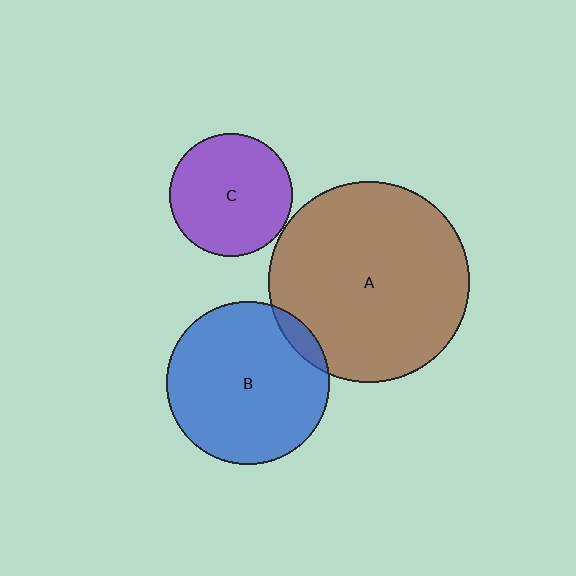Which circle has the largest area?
Circle A (brown).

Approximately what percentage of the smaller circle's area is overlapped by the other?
Approximately 5%.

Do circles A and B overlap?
Yes.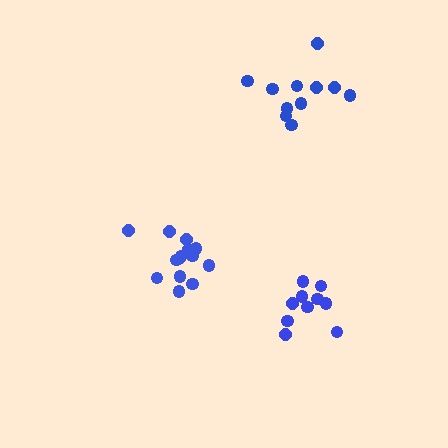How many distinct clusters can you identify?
There are 3 distinct clusters.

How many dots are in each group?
Group 1: 10 dots, Group 2: 14 dots, Group 3: 12 dots (36 total).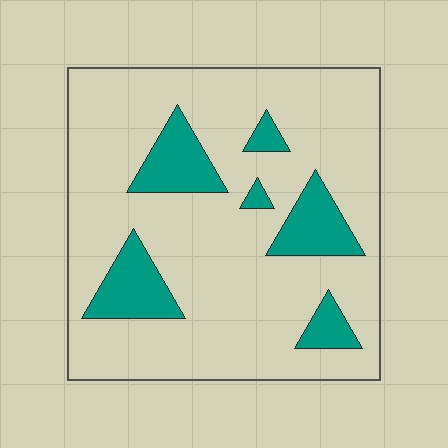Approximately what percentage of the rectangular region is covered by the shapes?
Approximately 20%.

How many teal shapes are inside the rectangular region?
6.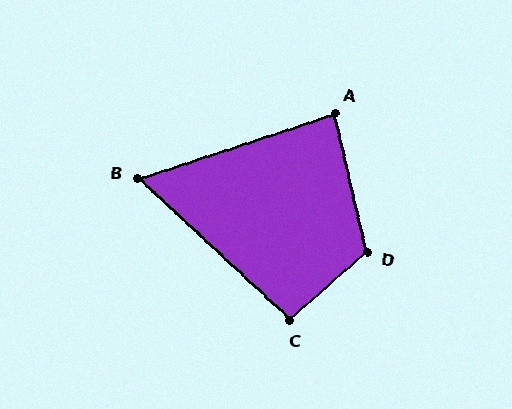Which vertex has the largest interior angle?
D, at approximately 118 degrees.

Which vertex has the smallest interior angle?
B, at approximately 62 degrees.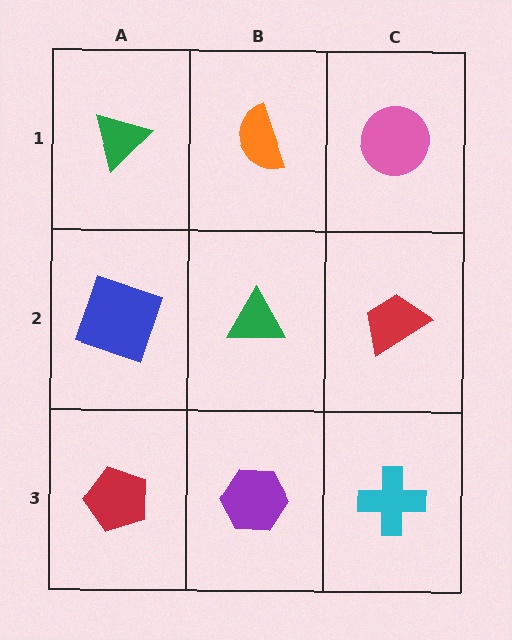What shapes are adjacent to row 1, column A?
A blue square (row 2, column A), an orange semicircle (row 1, column B).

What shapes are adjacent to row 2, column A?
A green triangle (row 1, column A), a red pentagon (row 3, column A), a green triangle (row 2, column B).